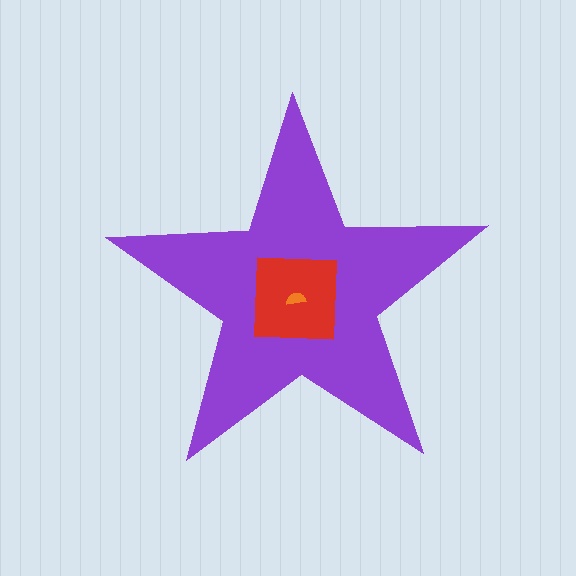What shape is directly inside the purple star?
The red square.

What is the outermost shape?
The purple star.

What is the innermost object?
The orange semicircle.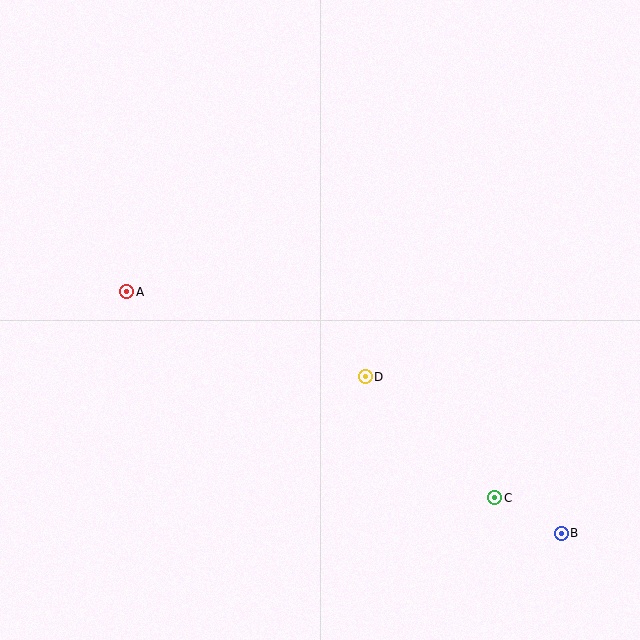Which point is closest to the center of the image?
Point D at (365, 377) is closest to the center.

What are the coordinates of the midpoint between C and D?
The midpoint between C and D is at (430, 437).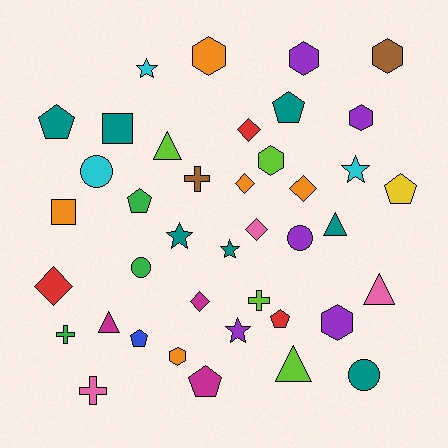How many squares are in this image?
There are 2 squares.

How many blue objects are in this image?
There is 1 blue object.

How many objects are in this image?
There are 40 objects.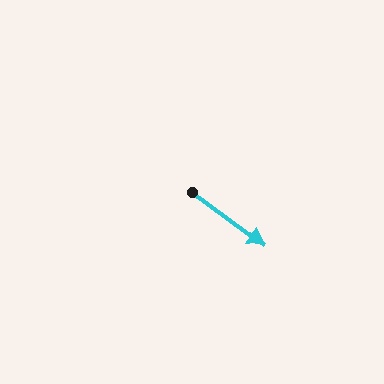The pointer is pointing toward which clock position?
Roughly 4 o'clock.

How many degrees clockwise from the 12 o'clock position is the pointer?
Approximately 127 degrees.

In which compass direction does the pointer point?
Southeast.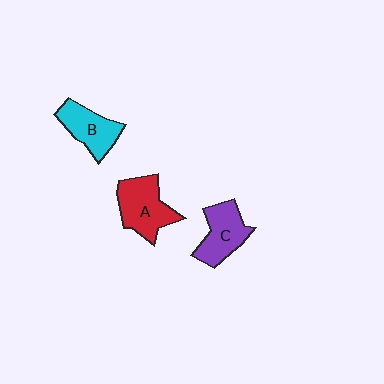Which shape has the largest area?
Shape A (red).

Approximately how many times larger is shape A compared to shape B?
Approximately 1.2 times.